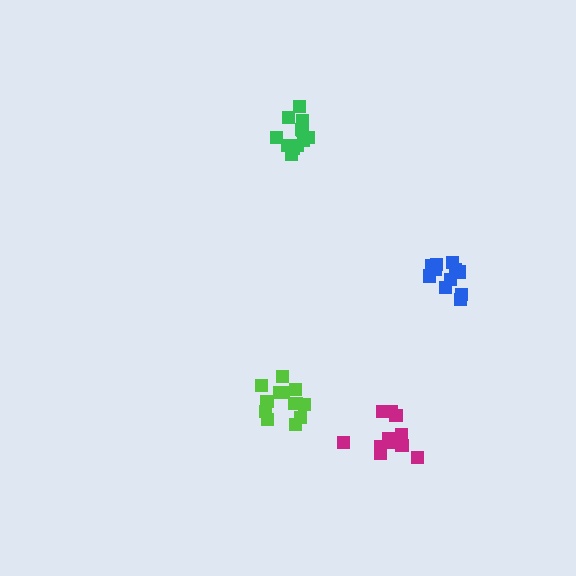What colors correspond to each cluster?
The clusters are colored: green, lime, magenta, blue.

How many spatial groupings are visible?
There are 4 spatial groupings.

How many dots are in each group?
Group 1: 12 dots, Group 2: 13 dots, Group 3: 11 dots, Group 4: 11 dots (47 total).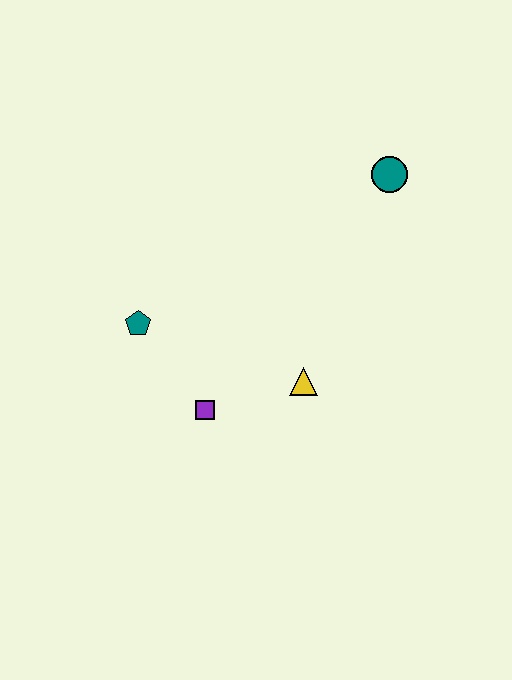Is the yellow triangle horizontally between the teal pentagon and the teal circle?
Yes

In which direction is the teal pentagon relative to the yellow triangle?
The teal pentagon is to the left of the yellow triangle.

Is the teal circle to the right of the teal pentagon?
Yes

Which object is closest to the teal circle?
The yellow triangle is closest to the teal circle.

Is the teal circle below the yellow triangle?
No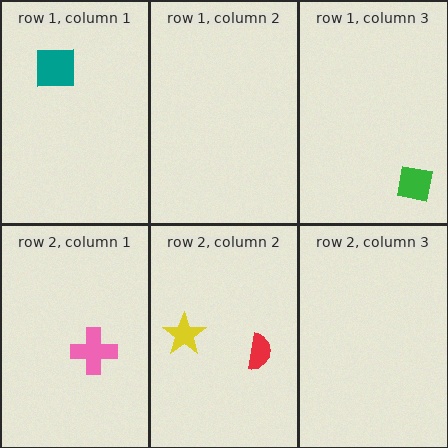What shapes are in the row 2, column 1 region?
The pink cross.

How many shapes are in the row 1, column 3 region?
1.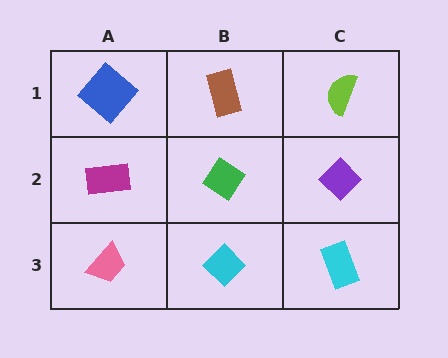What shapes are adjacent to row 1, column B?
A green diamond (row 2, column B), a blue diamond (row 1, column A), a lime semicircle (row 1, column C).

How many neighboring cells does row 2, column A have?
3.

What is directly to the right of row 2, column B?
A purple diamond.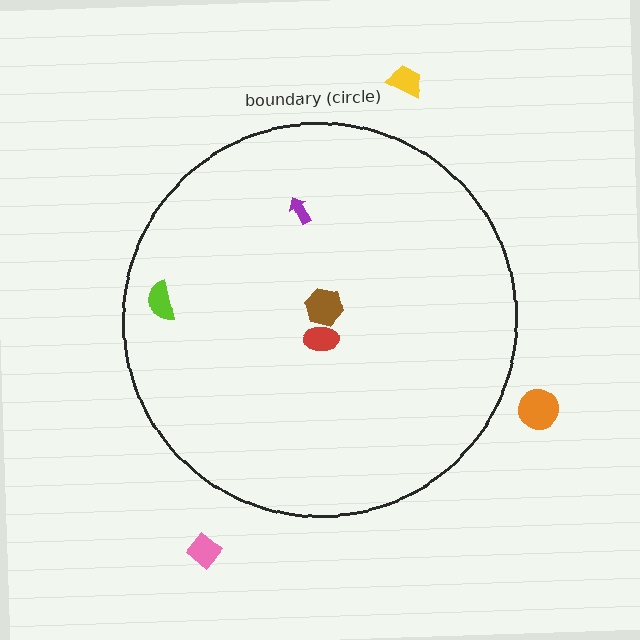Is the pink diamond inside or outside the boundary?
Outside.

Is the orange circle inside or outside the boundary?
Outside.